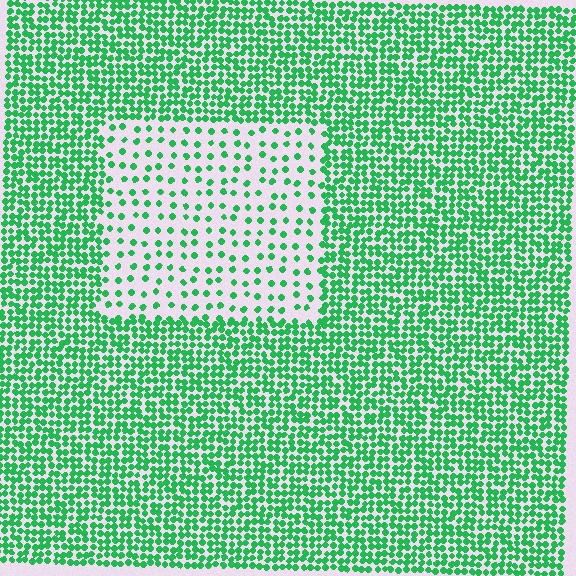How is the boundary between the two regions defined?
The boundary is defined by a change in element density (approximately 3.0x ratio). All elements are the same color, size, and shape.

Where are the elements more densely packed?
The elements are more densely packed outside the rectangle boundary.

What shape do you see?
I see a rectangle.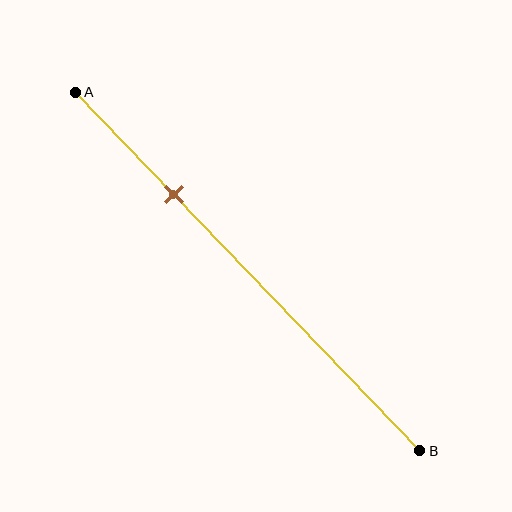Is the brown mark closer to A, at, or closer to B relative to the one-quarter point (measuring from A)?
The brown mark is closer to point B than the one-quarter point of segment AB.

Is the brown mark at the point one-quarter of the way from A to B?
No, the mark is at about 30% from A, not at the 25% one-quarter point.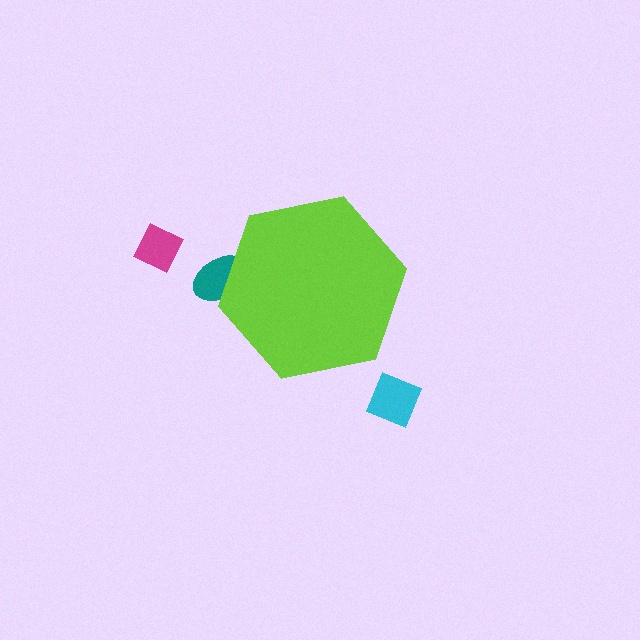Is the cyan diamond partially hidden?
No, the cyan diamond is fully visible.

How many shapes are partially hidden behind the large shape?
1 shape is partially hidden.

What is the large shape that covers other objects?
A lime hexagon.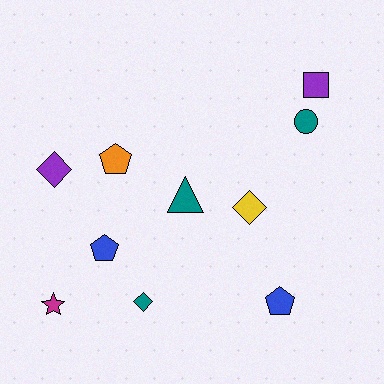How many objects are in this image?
There are 10 objects.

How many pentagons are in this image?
There are 3 pentagons.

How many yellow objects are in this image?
There is 1 yellow object.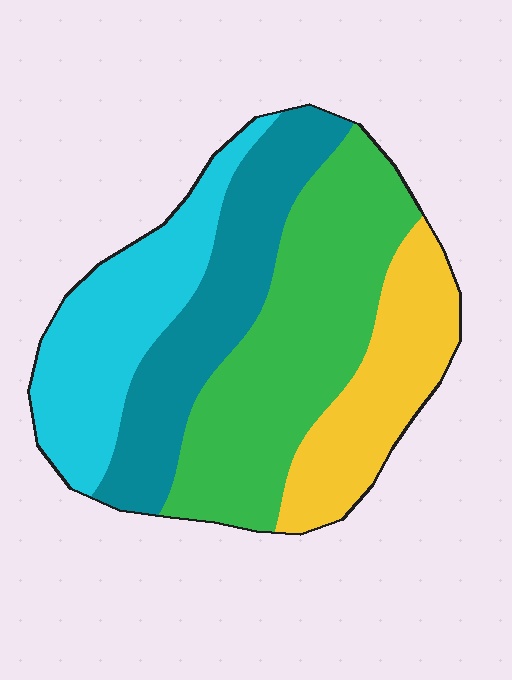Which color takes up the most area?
Green, at roughly 35%.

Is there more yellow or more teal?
Teal.